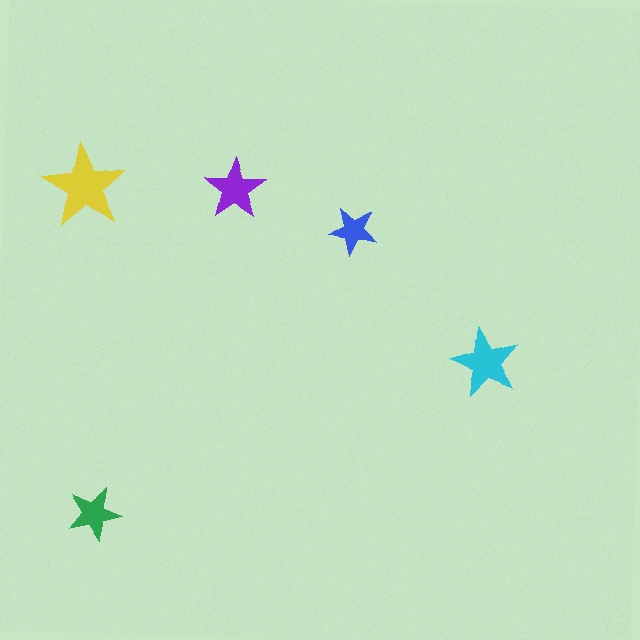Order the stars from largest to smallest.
the yellow one, the cyan one, the purple one, the green one, the blue one.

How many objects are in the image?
There are 5 objects in the image.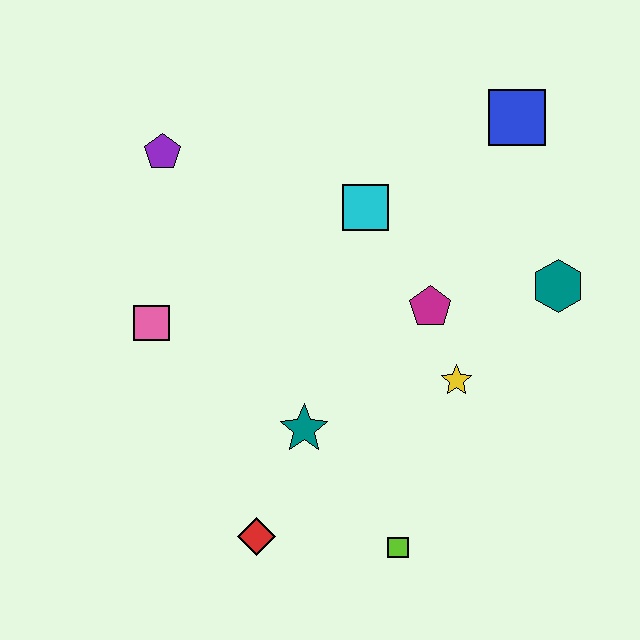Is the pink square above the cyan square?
No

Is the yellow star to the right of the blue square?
No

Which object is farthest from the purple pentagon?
The lime square is farthest from the purple pentagon.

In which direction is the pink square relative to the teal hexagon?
The pink square is to the left of the teal hexagon.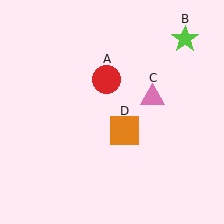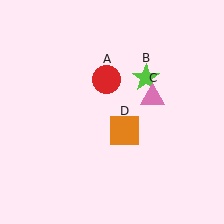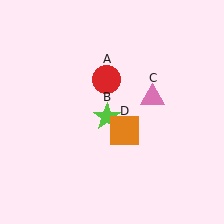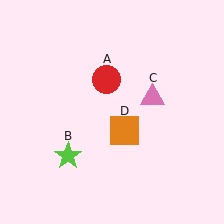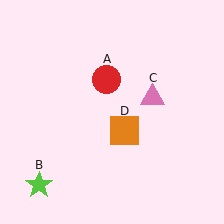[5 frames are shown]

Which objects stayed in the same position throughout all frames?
Red circle (object A) and pink triangle (object C) and orange square (object D) remained stationary.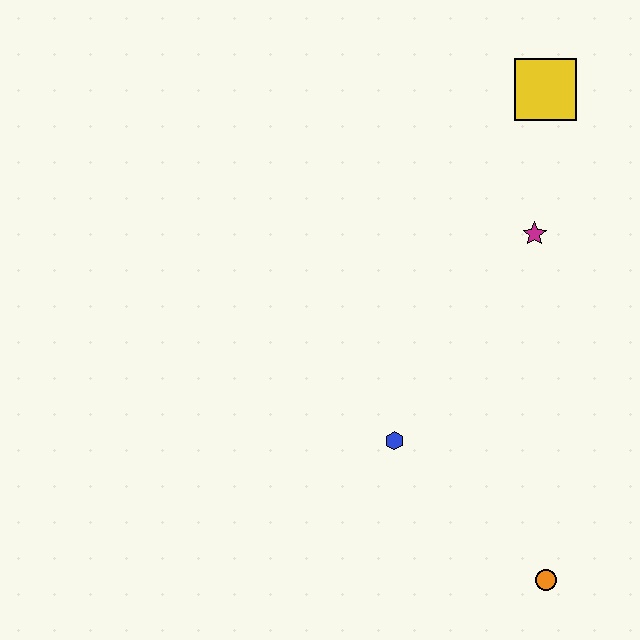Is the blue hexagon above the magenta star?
No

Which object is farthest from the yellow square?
The orange circle is farthest from the yellow square.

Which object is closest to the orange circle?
The blue hexagon is closest to the orange circle.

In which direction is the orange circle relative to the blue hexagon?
The orange circle is to the right of the blue hexagon.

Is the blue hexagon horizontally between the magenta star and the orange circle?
No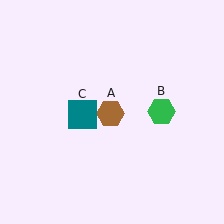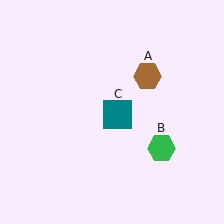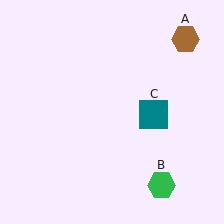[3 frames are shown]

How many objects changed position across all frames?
3 objects changed position: brown hexagon (object A), green hexagon (object B), teal square (object C).